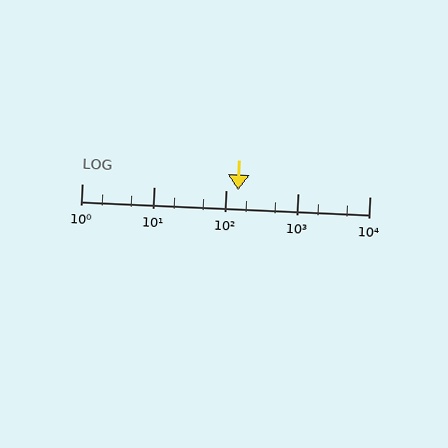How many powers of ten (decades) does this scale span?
The scale spans 4 decades, from 1 to 10000.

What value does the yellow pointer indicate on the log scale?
The pointer indicates approximately 150.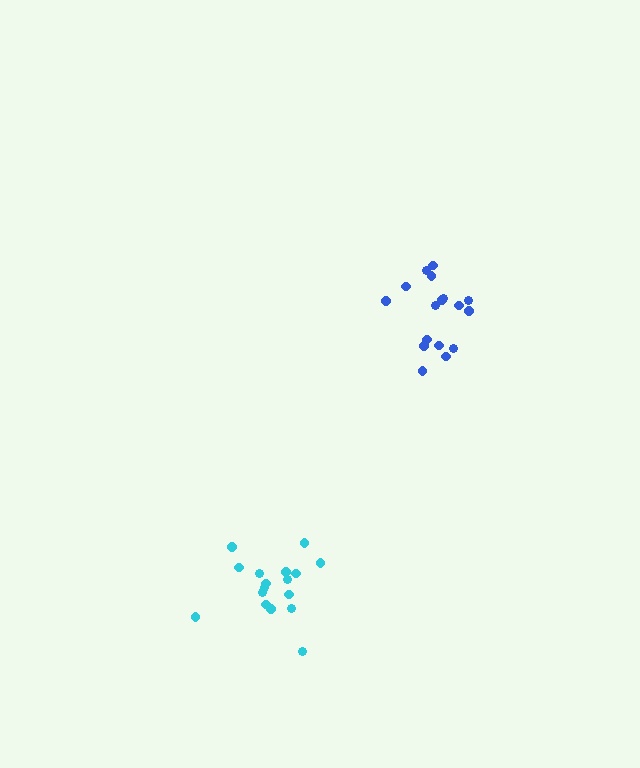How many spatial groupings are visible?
There are 2 spatial groupings.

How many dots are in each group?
Group 1: 17 dots, Group 2: 17 dots (34 total).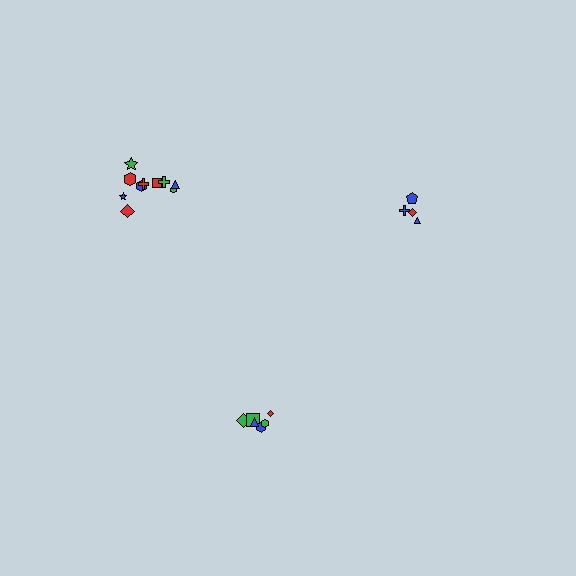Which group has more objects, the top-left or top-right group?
The top-left group.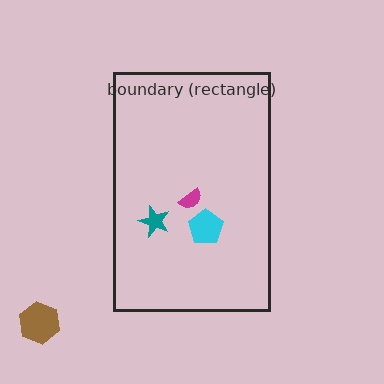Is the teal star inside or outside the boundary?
Inside.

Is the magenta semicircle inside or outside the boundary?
Inside.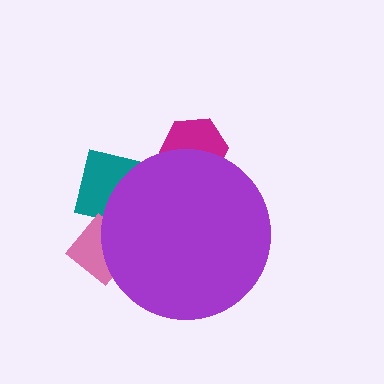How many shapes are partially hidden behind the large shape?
3 shapes are partially hidden.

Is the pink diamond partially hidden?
Yes, the pink diamond is partially hidden behind the purple circle.